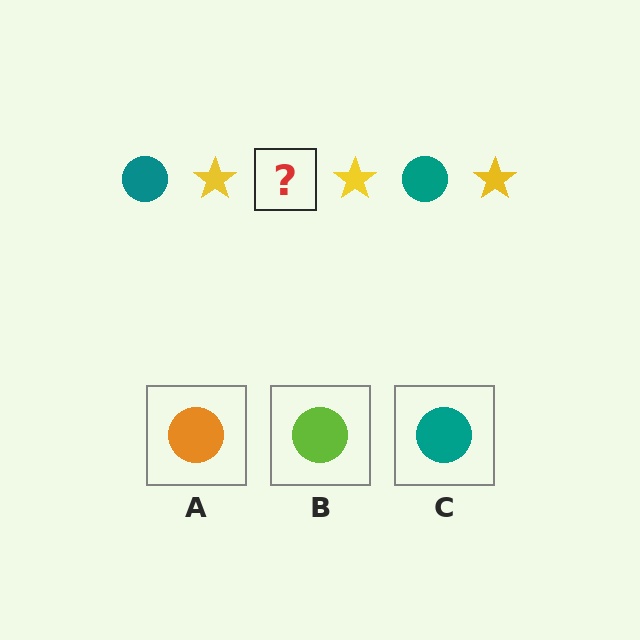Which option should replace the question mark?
Option C.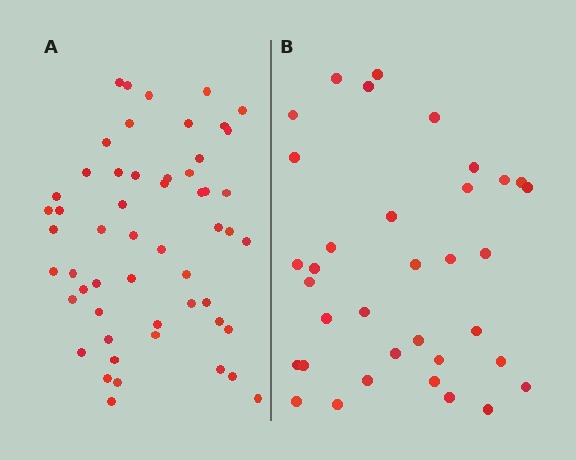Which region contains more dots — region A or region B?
Region A (the left region) has more dots.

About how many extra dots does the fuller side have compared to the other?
Region A has approximately 20 more dots than region B.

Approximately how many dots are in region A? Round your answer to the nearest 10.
About 50 dots. (The exact count is 54, which rounds to 50.)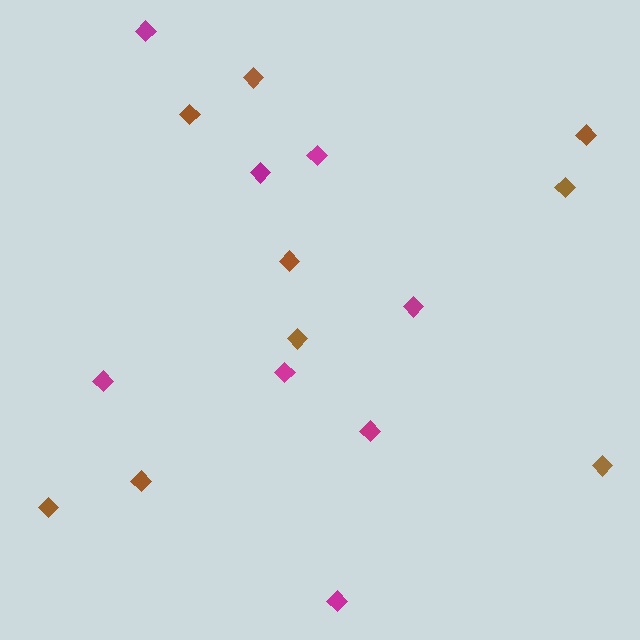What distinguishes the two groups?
There are 2 groups: one group of magenta diamonds (8) and one group of brown diamonds (9).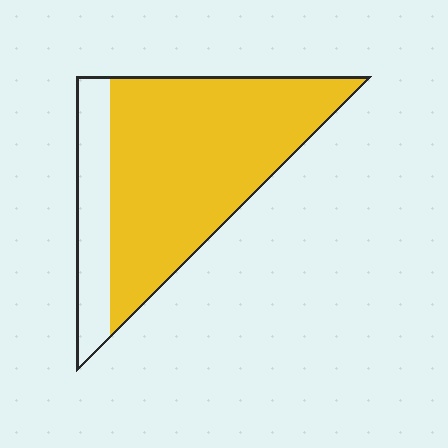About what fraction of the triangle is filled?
About four fifths (4/5).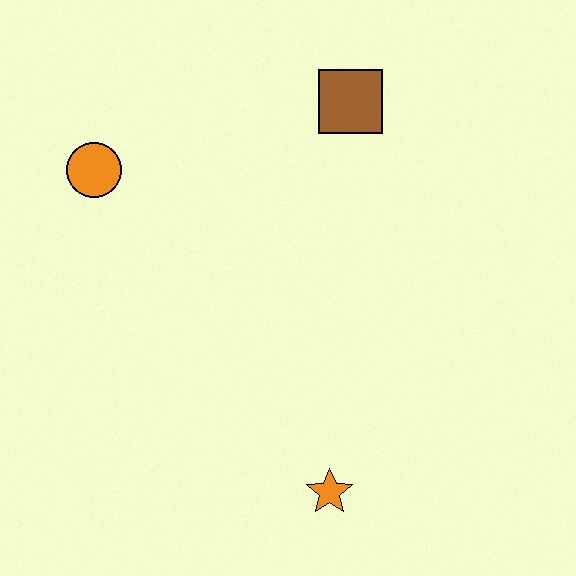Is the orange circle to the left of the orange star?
Yes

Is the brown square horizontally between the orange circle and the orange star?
No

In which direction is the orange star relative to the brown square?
The orange star is below the brown square.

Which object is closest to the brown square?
The orange circle is closest to the brown square.